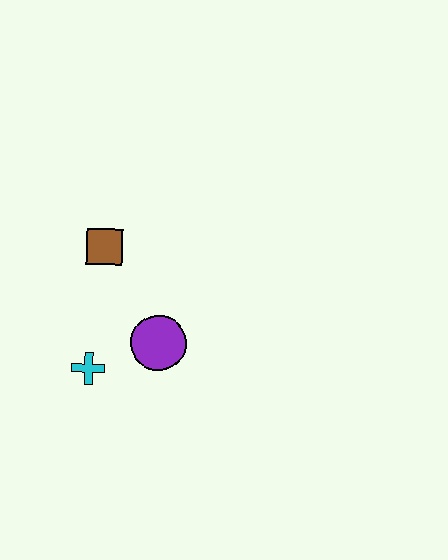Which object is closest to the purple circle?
The cyan cross is closest to the purple circle.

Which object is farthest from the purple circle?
The brown square is farthest from the purple circle.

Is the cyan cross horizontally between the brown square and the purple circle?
No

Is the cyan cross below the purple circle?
Yes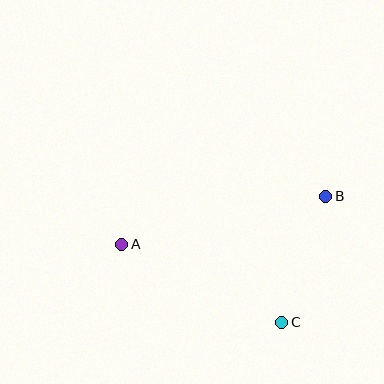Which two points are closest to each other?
Points B and C are closest to each other.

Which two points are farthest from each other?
Points A and B are farthest from each other.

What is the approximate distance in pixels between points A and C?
The distance between A and C is approximately 178 pixels.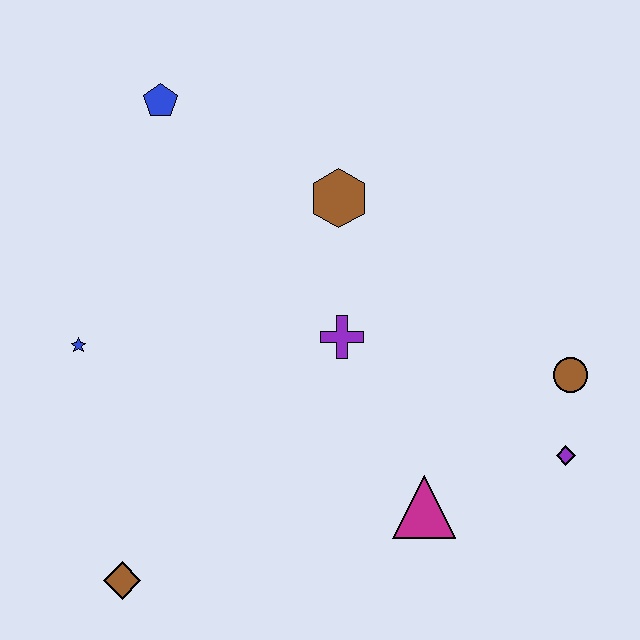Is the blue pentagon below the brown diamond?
No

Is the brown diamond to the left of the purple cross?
Yes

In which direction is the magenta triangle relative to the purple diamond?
The magenta triangle is to the left of the purple diamond.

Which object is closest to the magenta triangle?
The purple diamond is closest to the magenta triangle.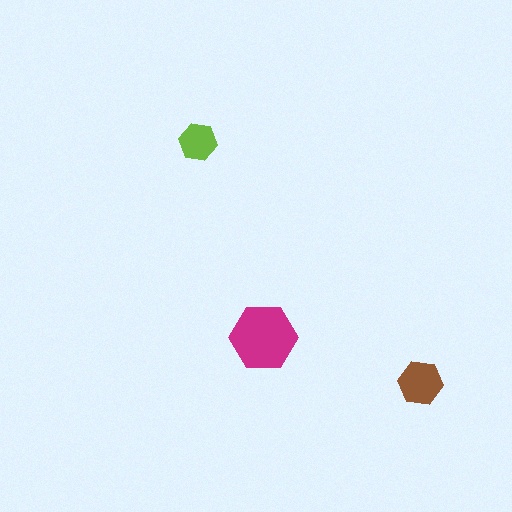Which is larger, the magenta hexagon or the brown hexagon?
The magenta one.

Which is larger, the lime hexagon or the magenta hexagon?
The magenta one.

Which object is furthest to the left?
The lime hexagon is leftmost.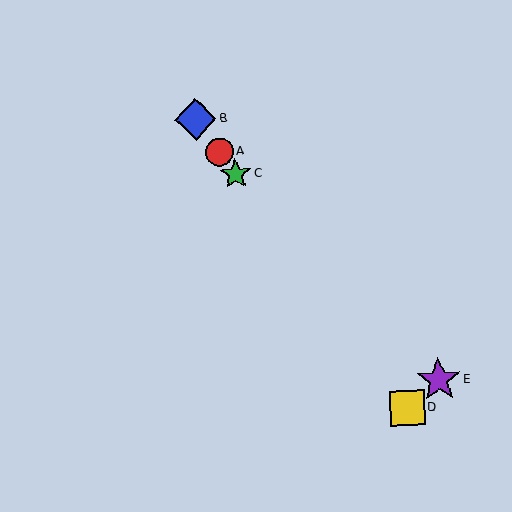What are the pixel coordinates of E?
Object E is at (439, 380).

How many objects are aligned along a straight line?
4 objects (A, B, C, D) are aligned along a straight line.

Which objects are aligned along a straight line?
Objects A, B, C, D are aligned along a straight line.